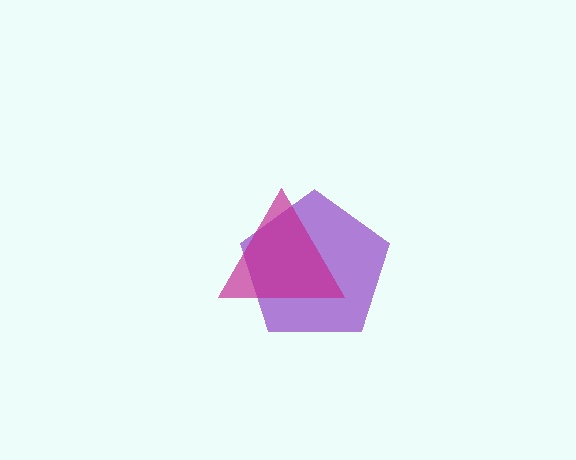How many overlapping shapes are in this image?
There are 2 overlapping shapes in the image.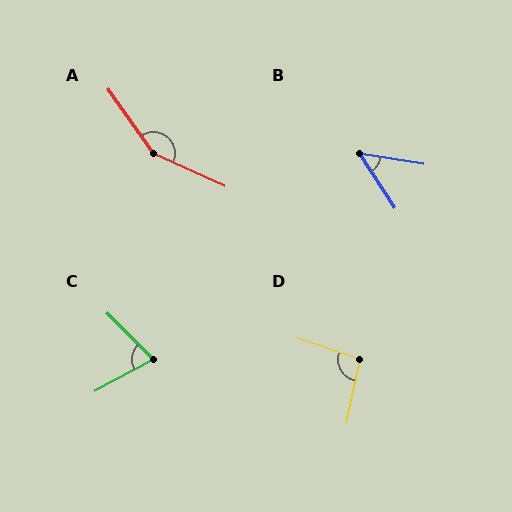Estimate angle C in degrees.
Approximately 73 degrees.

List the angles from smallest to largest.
B (48°), C (73°), D (96°), A (150°).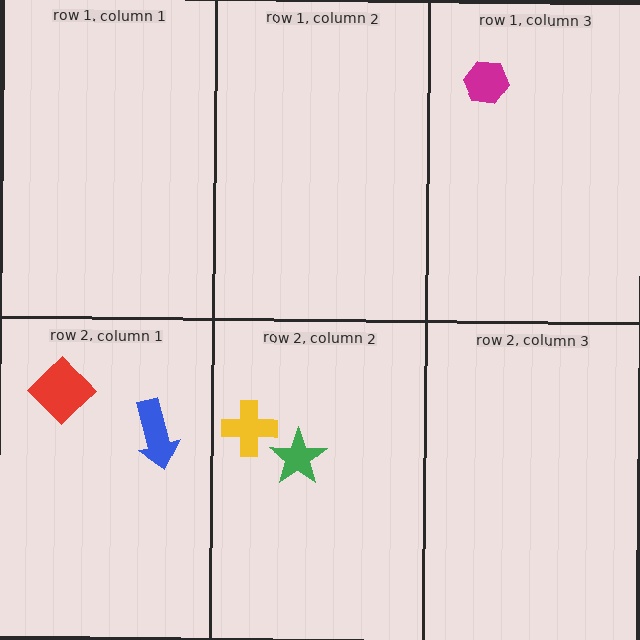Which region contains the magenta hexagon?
The row 1, column 3 region.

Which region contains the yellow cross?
The row 2, column 2 region.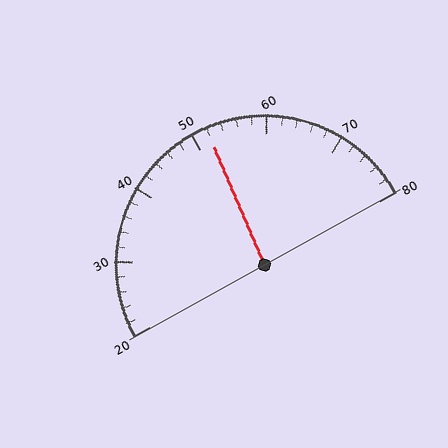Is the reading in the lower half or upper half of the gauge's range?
The reading is in the upper half of the range (20 to 80).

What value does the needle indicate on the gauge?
The needle indicates approximately 52.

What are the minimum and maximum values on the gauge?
The gauge ranges from 20 to 80.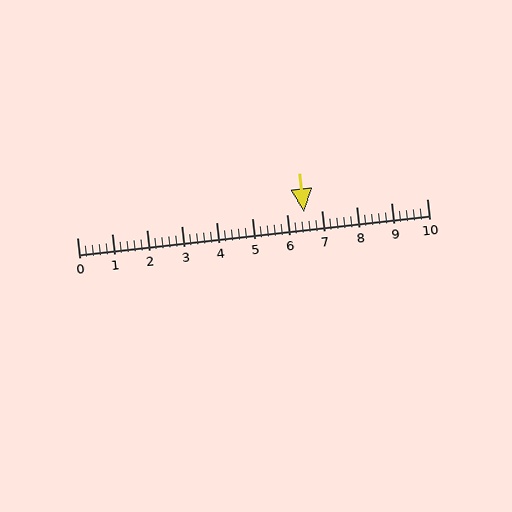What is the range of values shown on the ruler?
The ruler shows values from 0 to 10.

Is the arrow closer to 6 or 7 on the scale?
The arrow is closer to 7.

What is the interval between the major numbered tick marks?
The major tick marks are spaced 1 units apart.